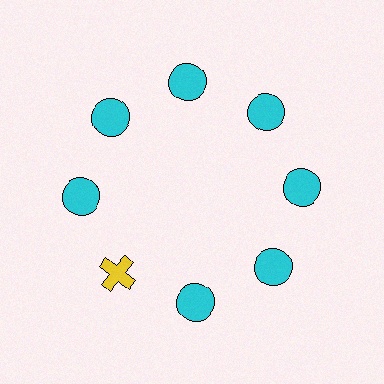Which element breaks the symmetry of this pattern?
The yellow cross at roughly the 8 o'clock position breaks the symmetry. All other shapes are cyan circles.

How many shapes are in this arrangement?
There are 8 shapes arranged in a ring pattern.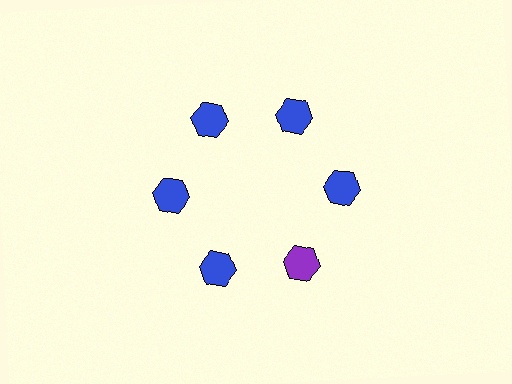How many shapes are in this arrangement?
There are 6 shapes arranged in a ring pattern.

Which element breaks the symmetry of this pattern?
The purple hexagon at roughly the 5 o'clock position breaks the symmetry. All other shapes are blue hexagons.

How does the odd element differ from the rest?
It has a different color: purple instead of blue.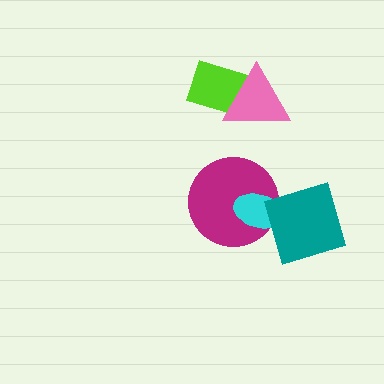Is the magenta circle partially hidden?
Yes, it is partially covered by another shape.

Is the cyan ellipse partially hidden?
Yes, it is partially covered by another shape.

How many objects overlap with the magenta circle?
1 object overlaps with the magenta circle.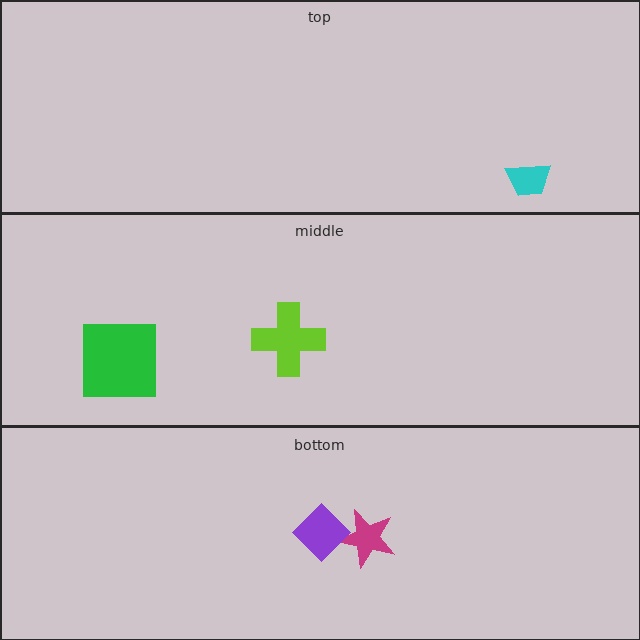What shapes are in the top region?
The cyan trapezoid.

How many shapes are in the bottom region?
2.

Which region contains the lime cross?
The middle region.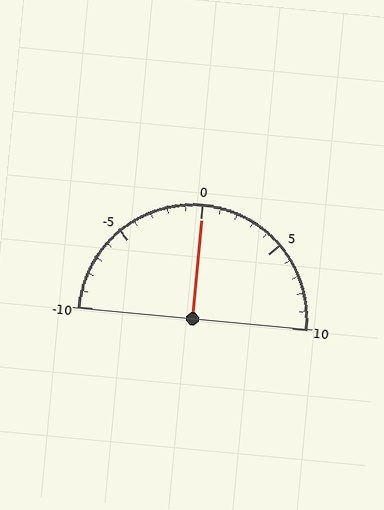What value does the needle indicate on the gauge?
The needle indicates approximately 0.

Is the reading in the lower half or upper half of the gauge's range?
The reading is in the upper half of the range (-10 to 10).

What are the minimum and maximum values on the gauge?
The gauge ranges from -10 to 10.